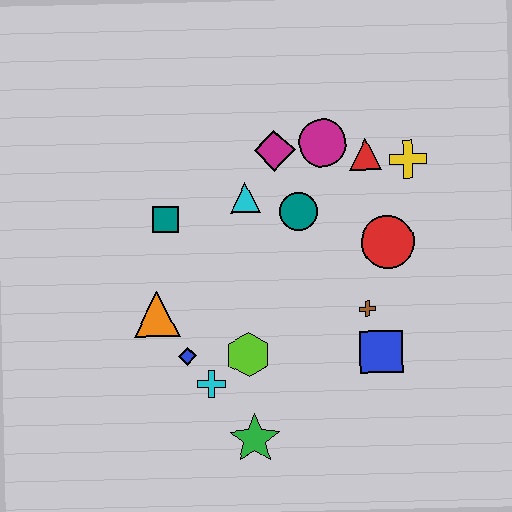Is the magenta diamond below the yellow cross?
No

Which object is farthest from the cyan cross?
The yellow cross is farthest from the cyan cross.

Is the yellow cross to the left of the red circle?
No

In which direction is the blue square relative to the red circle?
The blue square is below the red circle.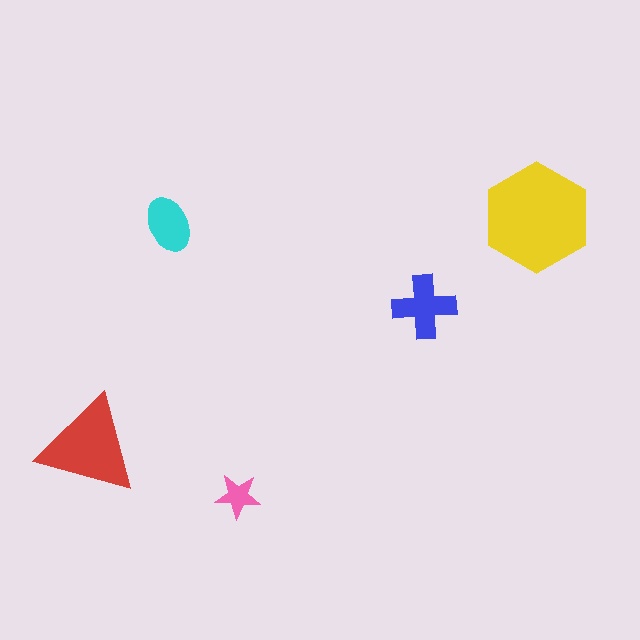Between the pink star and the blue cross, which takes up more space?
The blue cross.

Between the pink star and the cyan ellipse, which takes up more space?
The cyan ellipse.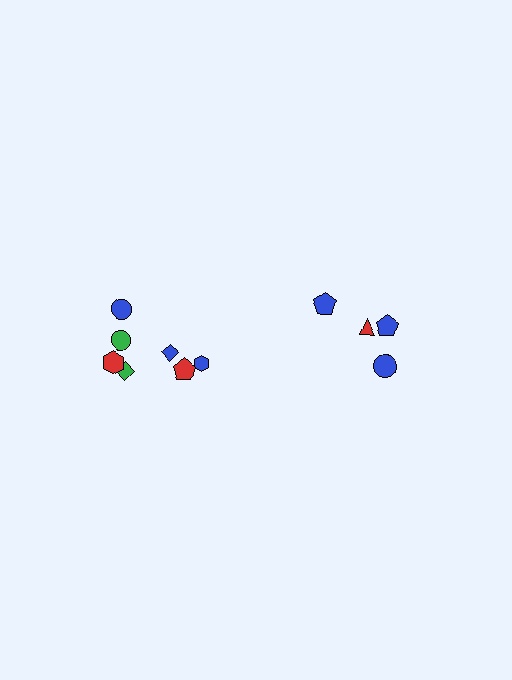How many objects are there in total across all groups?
There are 11 objects.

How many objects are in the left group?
There are 7 objects.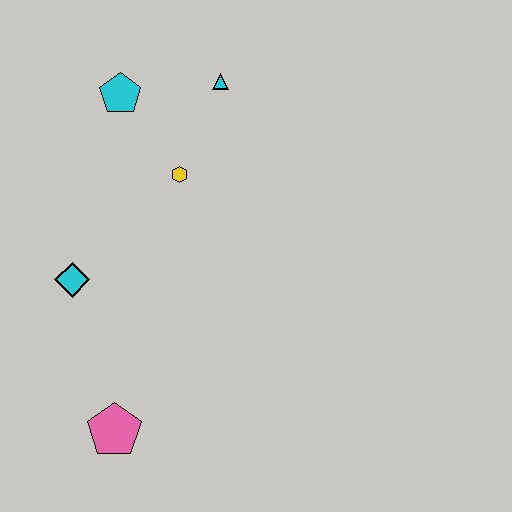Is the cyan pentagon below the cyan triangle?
Yes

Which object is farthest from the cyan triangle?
The pink pentagon is farthest from the cyan triangle.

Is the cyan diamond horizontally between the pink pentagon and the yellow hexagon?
No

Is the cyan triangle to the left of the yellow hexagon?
No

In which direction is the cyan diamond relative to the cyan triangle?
The cyan diamond is below the cyan triangle.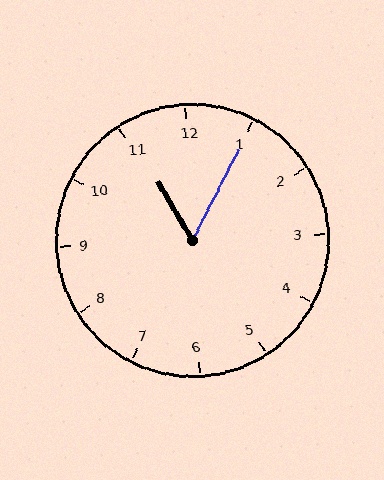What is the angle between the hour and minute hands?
Approximately 58 degrees.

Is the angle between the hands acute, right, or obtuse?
It is acute.